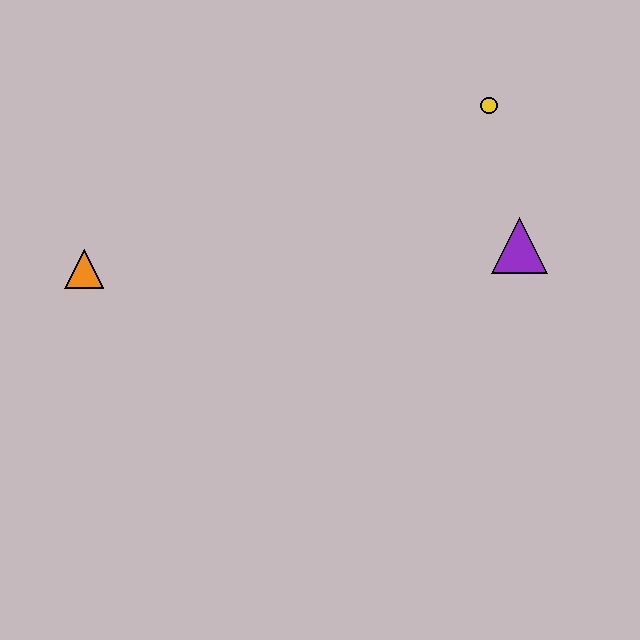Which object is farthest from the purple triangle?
The orange triangle is farthest from the purple triangle.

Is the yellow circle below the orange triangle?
No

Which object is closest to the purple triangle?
The yellow circle is closest to the purple triangle.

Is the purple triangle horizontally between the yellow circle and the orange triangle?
No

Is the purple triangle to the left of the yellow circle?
No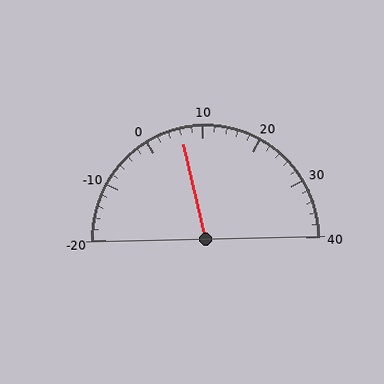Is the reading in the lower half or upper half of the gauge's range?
The reading is in the lower half of the range (-20 to 40).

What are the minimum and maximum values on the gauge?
The gauge ranges from -20 to 40.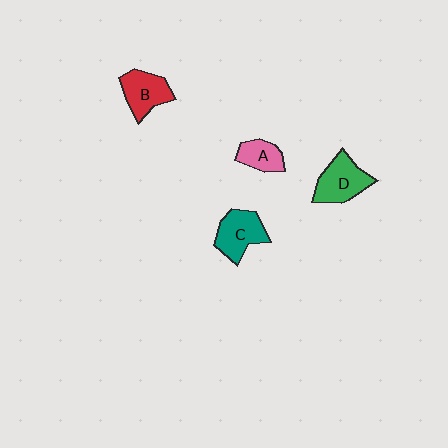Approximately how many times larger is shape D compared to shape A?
Approximately 1.6 times.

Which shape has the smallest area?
Shape A (pink).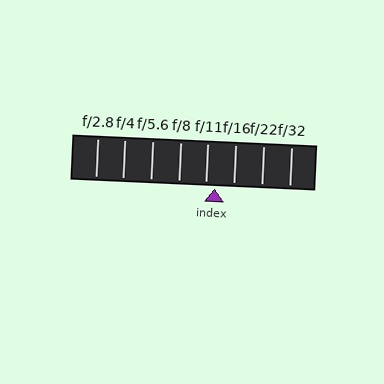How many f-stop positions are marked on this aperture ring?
There are 8 f-stop positions marked.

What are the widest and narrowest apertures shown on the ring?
The widest aperture shown is f/2.8 and the narrowest is f/32.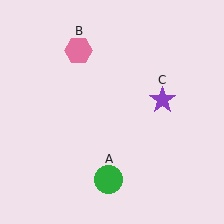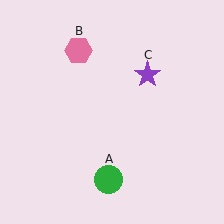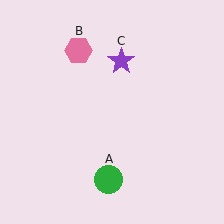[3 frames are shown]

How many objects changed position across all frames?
1 object changed position: purple star (object C).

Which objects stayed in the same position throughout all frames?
Green circle (object A) and pink hexagon (object B) remained stationary.